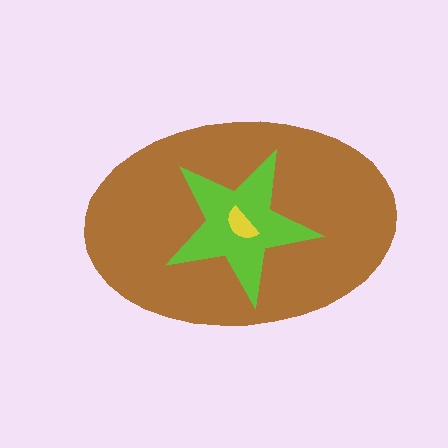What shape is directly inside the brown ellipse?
The lime star.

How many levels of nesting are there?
3.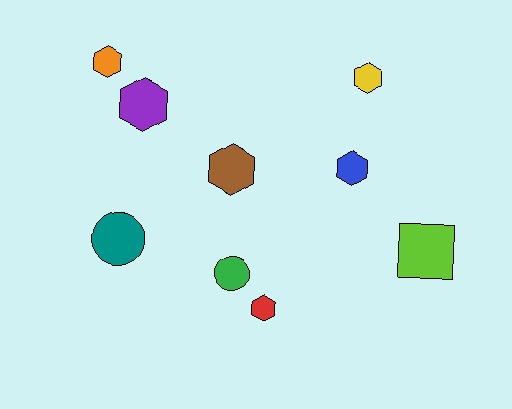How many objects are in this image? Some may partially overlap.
There are 9 objects.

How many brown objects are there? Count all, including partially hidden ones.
There is 1 brown object.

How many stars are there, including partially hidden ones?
There are no stars.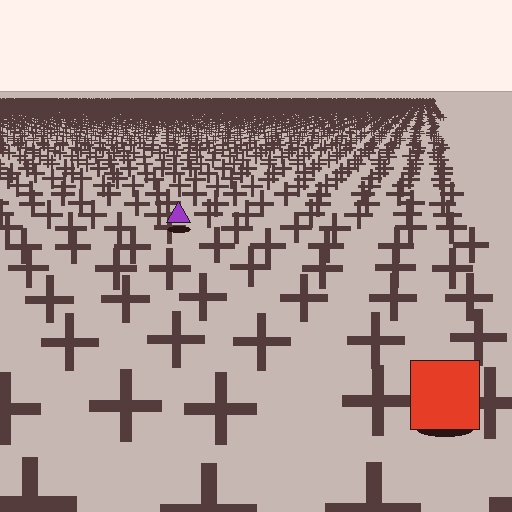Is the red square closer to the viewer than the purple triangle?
Yes. The red square is closer — you can tell from the texture gradient: the ground texture is coarser near it.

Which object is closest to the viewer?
The red square is closest. The texture marks near it are larger and more spread out.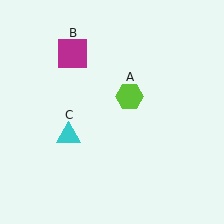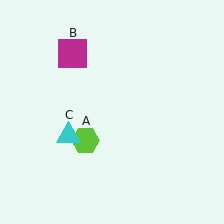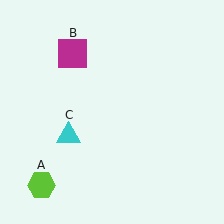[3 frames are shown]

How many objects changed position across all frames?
1 object changed position: lime hexagon (object A).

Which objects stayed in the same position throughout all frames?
Magenta square (object B) and cyan triangle (object C) remained stationary.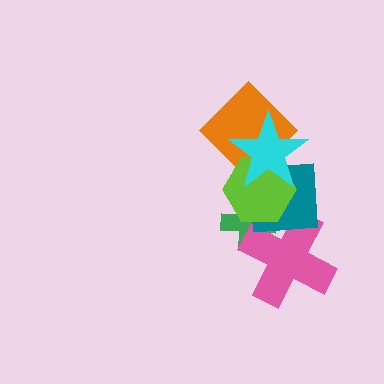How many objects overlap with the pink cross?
3 objects overlap with the pink cross.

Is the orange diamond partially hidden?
Yes, it is partially covered by another shape.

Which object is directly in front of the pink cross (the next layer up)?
The teal square is directly in front of the pink cross.